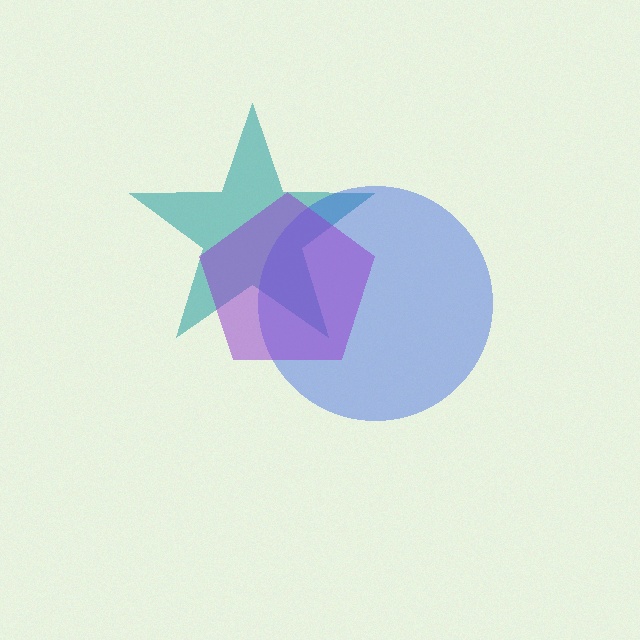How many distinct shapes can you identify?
There are 3 distinct shapes: a teal star, a blue circle, a purple pentagon.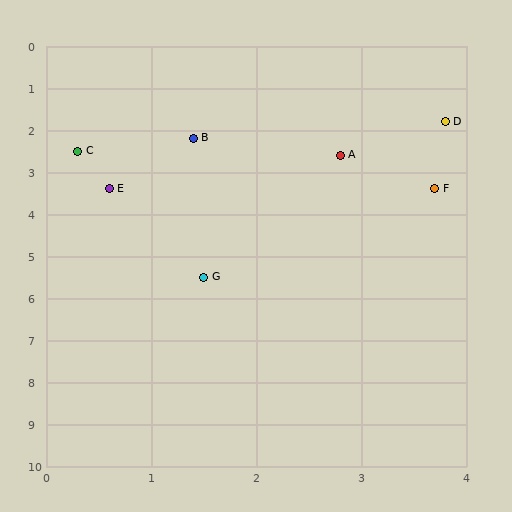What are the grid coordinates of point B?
Point B is at approximately (1.4, 2.2).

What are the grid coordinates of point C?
Point C is at approximately (0.3, 2.5).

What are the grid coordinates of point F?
Point F is at approximately (3.7, 3.4).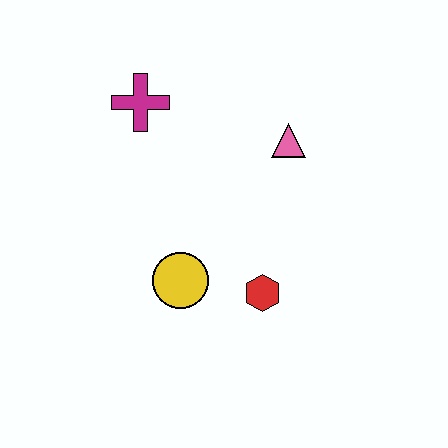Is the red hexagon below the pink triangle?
Yes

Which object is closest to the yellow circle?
The red hexagon is closest to the yellow circle.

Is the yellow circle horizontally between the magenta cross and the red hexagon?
Yes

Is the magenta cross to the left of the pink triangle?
Yes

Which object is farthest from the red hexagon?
The magenta cross is farthest from the red hexagon.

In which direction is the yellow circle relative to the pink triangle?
The yellow circle is below the pink triangle.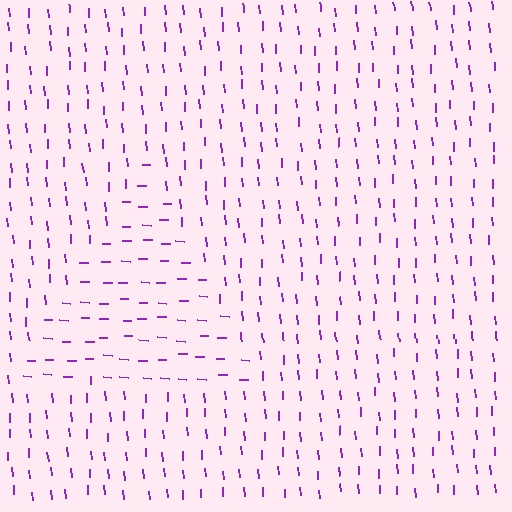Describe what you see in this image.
The image is filled with small purple line segments. A triangle region in the image has lines oriented differently from the surrounding lines, creating a visible texture boundary.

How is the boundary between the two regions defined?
The boundary is defined purely by a change in line orientation (approximately 83 degrees difference). All lines are the same color and thickness.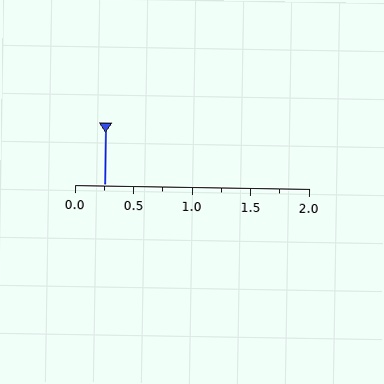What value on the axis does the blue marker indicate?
The marker indicates approximately 0.25.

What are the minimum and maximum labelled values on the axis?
The axis runs from 0.0 to 2.0.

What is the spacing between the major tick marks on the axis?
The major ticks are spaced 0.5 apart.